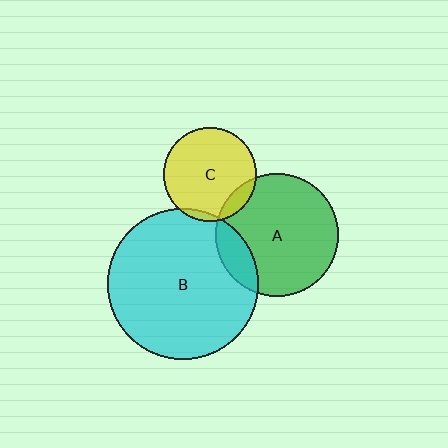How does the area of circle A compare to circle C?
Approximately 1.7 times.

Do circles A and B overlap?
Yes.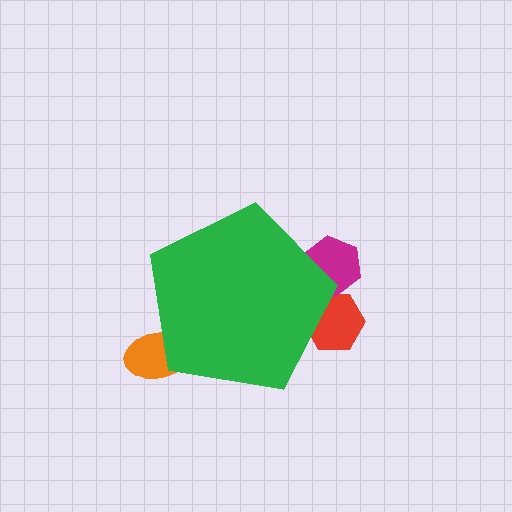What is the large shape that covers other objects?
A green pentagon.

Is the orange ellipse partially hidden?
Yes, the orange ellipse is partially hidden behind the green pentagon.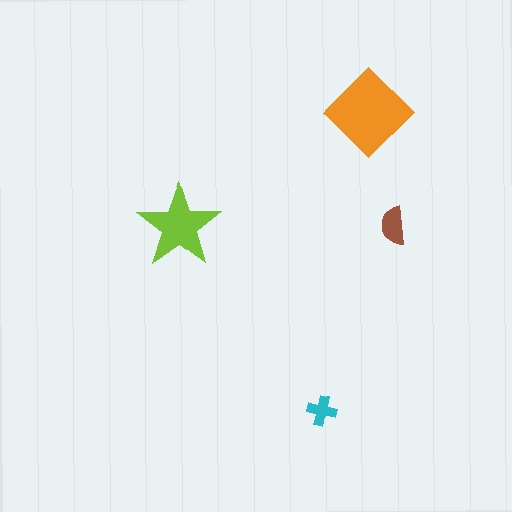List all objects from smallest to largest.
The cyan cross, the brown semicircle, the lime star, the orange diamond.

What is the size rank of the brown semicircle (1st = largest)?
3rd.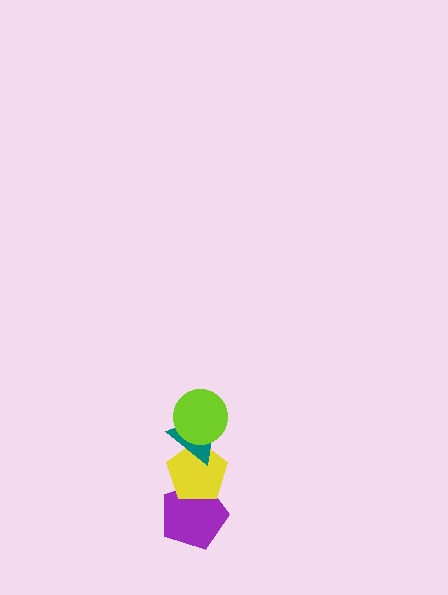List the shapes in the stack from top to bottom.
From top to bottom: the lime circle, the teal triangle, the yellow pentagon, the purple pentagon.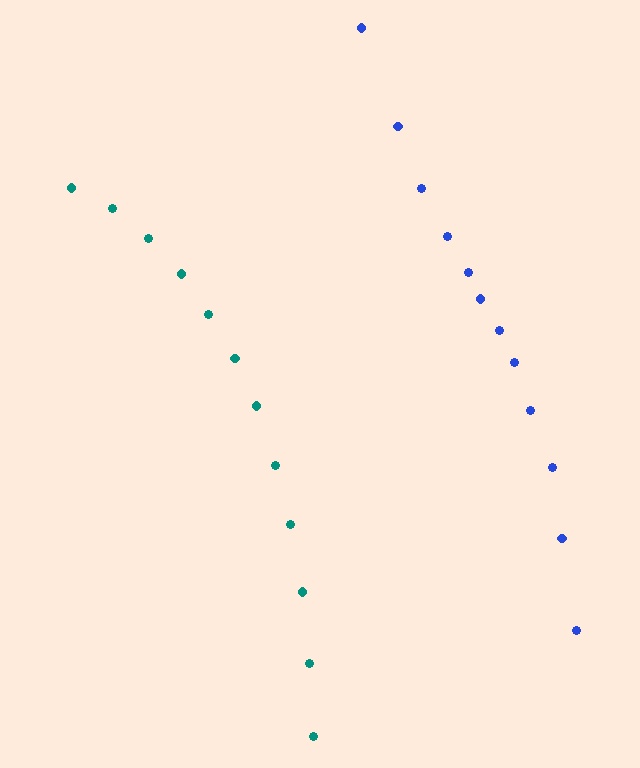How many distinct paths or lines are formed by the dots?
There are 2 distinct paths.